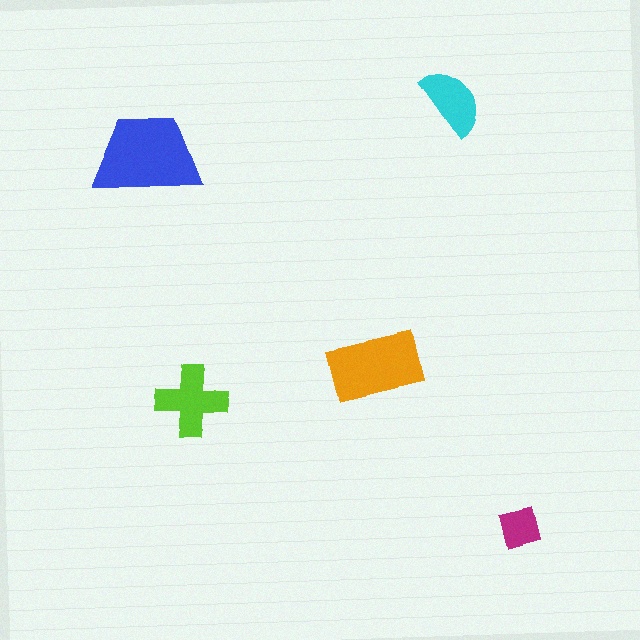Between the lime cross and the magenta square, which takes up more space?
The lime cross.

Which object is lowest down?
The magenta square is bottommost.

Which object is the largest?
The blue trapezoid.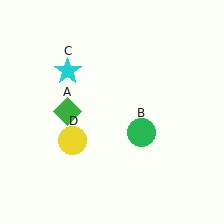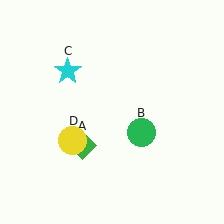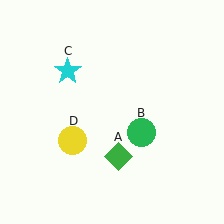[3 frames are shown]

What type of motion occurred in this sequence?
The green diamond (object A) rotated counterclockwise around the center of the scene.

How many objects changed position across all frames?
1 object changed position: green diamond (object A).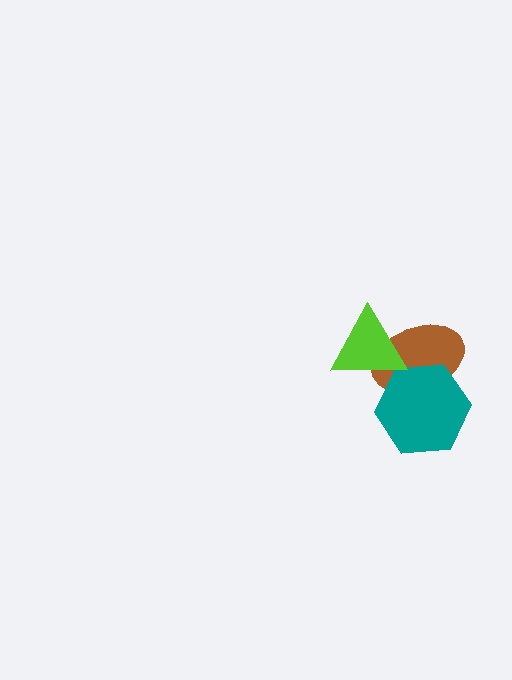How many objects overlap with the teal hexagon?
2 objects overlap with the teal hexagon.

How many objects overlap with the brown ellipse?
2 objects overlap with the brown ellipse.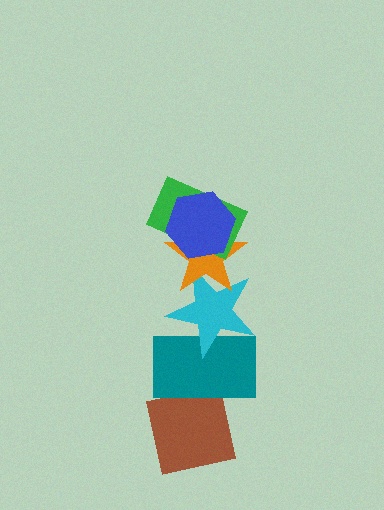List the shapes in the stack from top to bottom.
From top to bottom: the blue hexagon, the green rectangle, the orange star, the cyan star, the teal rectangle, the brown square.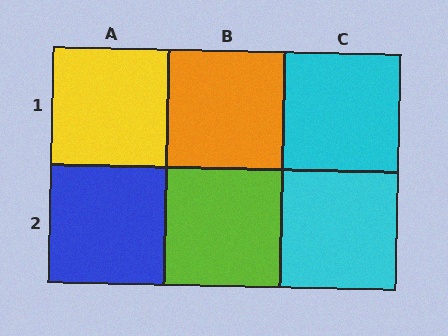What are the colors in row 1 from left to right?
Yellow, orange, cyan.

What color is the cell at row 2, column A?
Blue.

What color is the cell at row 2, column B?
Lime.